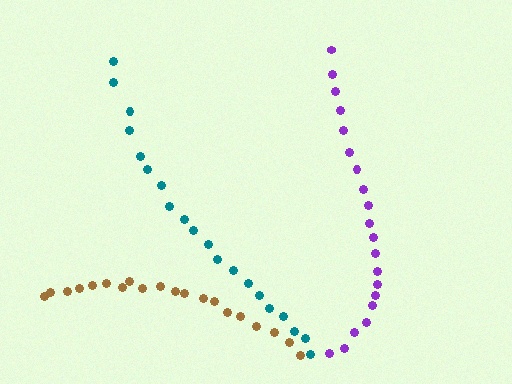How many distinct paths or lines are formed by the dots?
There are 3 distinct paths.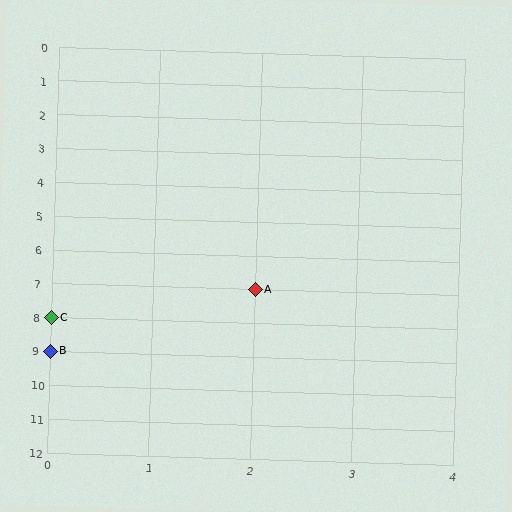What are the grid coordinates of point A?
Point A is at grid coordinates (2, 7).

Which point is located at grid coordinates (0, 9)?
Point B is at (0, 9).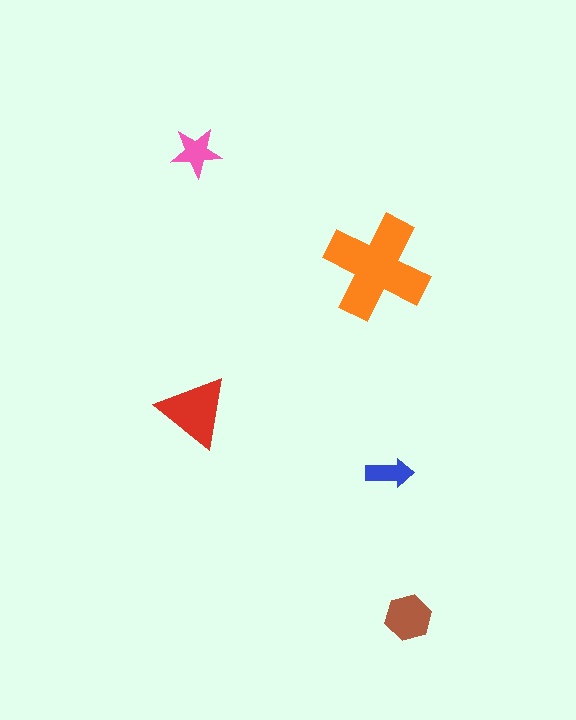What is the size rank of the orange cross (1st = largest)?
1st.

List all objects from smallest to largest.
The blue arrow, the pink star, the brown hexagon, the red triangle, the orange cross.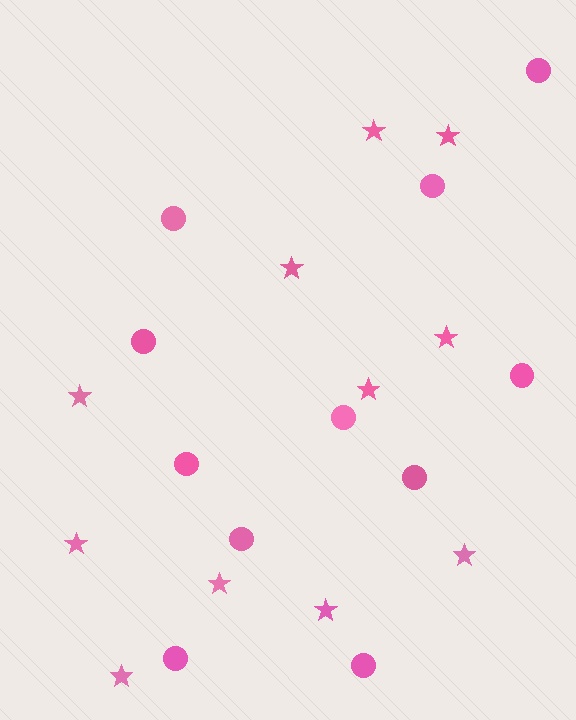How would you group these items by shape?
There are 2 groups: one group of circles (11) and one group of stars (11).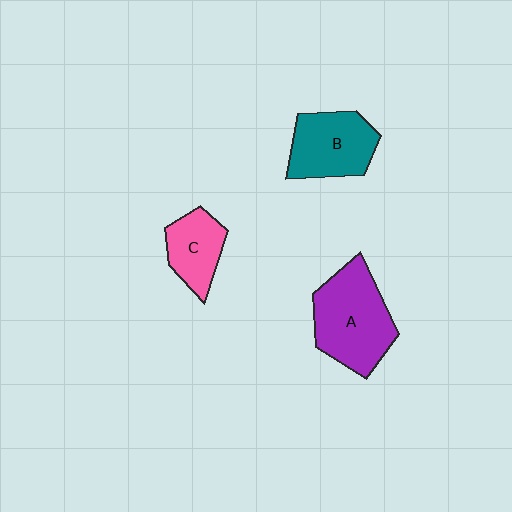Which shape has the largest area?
Shape A (purple).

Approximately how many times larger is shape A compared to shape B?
Approximately 1.3 times.